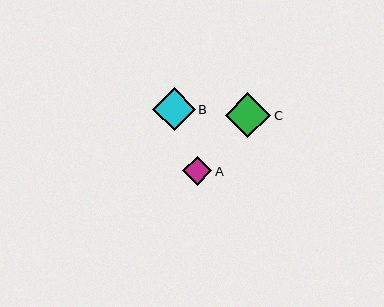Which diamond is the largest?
Diamond C is the largest with a size of approximately 45 pixels.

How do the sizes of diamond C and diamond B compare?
Diamond C and diamond B are approximately the same size.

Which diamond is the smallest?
Diamond A is the smallest with a size of approximately 29 pixels.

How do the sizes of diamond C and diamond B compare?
Diamond C and diamond B are approximately the same size.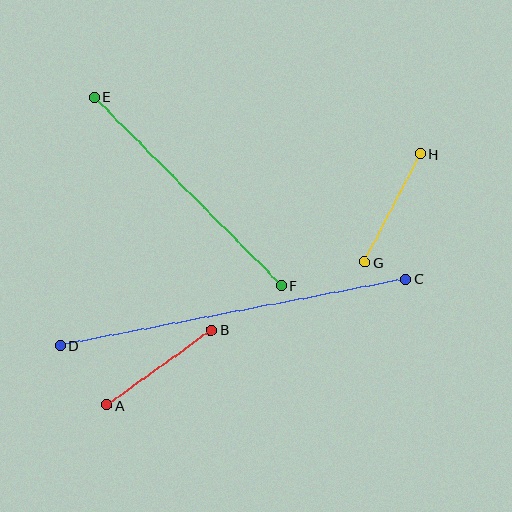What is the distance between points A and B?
The distance is approximately 129 pixels.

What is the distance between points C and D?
The distance is approximately 352 pixels.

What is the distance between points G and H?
The distance is approximately 122 pixels.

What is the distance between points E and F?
The distance is approximately 265 pixels.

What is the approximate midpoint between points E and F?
The midpoint is at approximately (188, 191) pixels.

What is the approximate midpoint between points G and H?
The midpoint is at approximately (393, 208) pixels.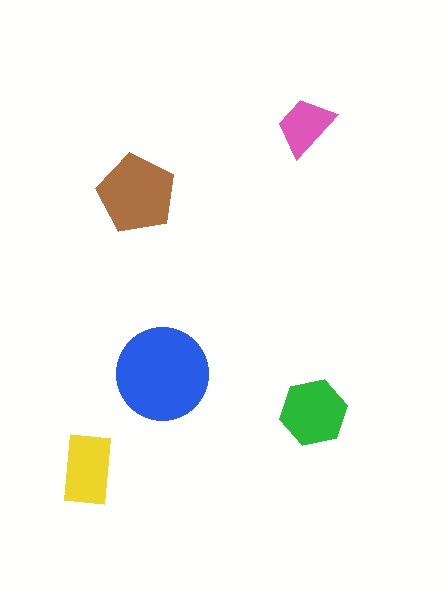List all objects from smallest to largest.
The pink trapezoid, the yellow rectangle, the green hexagon, the brown pentagon, the blue circle.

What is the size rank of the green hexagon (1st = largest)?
3rd.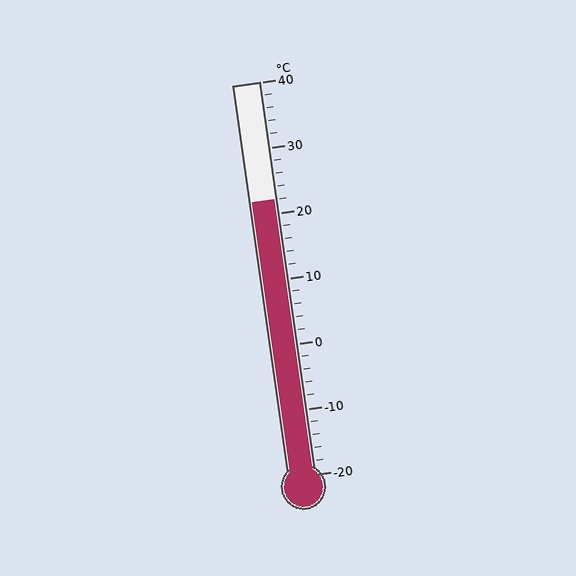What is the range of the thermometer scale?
The thermometer scale ranges from -20°C to 40°C.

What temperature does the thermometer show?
The thermometer shows approximately 22°C.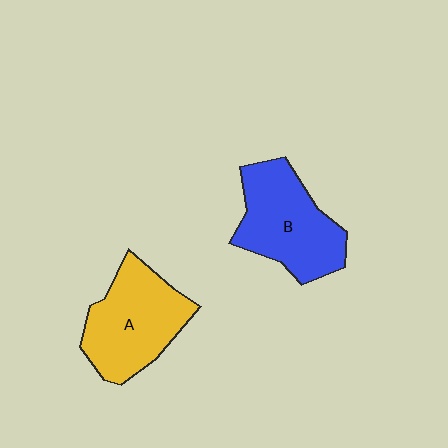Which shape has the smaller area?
Shape A (yellow).